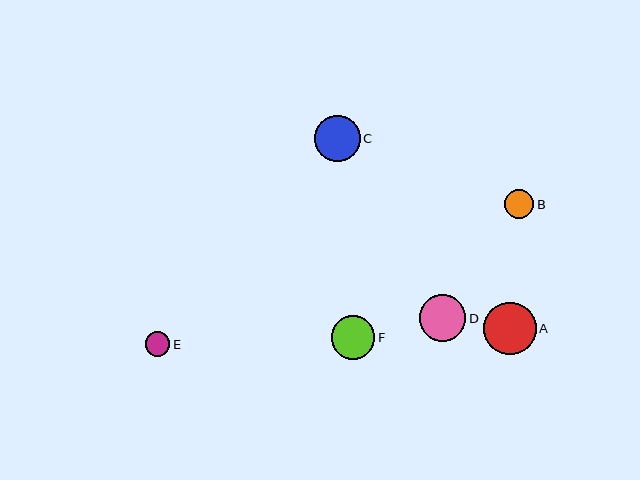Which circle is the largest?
Circle A is the largest with a size of approximately 52 pixels.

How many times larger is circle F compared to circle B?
Circle F is approximately 1.5 times the size of circle B.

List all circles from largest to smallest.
From largest to smallest: A, D, C, F, B, E.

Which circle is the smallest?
Circle E is the smallest with a size of approximately 24 pixels.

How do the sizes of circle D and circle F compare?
Circle D and circle F are approximately the same size.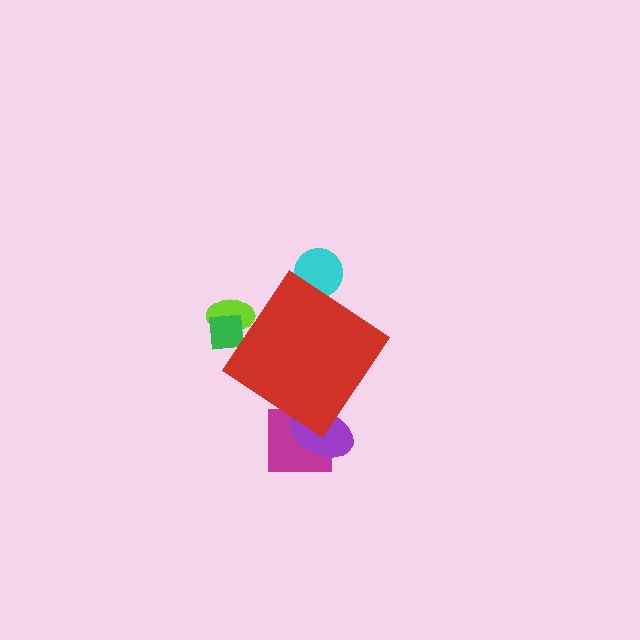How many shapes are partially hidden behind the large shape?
5 shapes are partially hidden.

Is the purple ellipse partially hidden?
Yes, the purple ellipse is partially hidden behind the red diamond.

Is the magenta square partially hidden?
Yes, the magenta square is partially hidden behind the red diamond.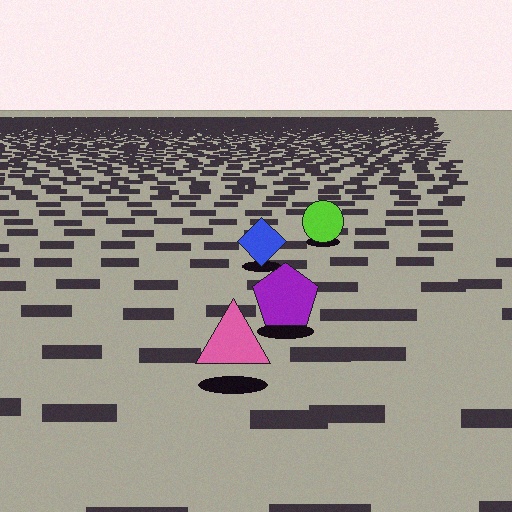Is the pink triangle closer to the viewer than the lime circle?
Yes. The pink triangle is closer — you can tell from the texture gradient: the ground texture is coarser near it.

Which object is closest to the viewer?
The pink triangle is closest. The texture marks near it are larger and more spread out.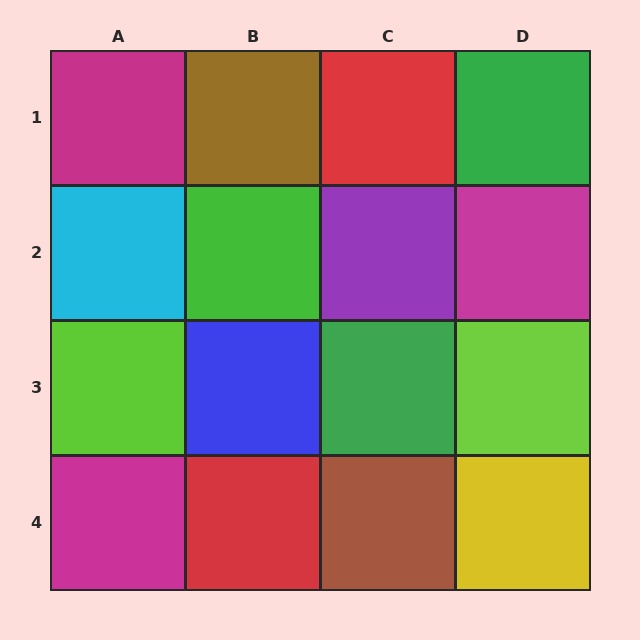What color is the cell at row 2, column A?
Cyan.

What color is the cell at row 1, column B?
Brown.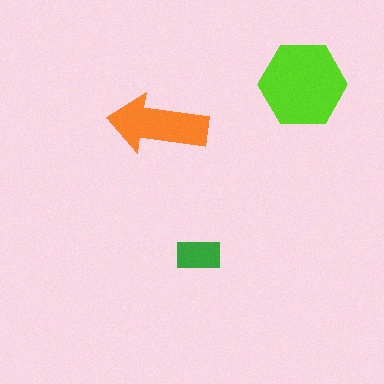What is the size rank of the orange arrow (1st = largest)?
2nd.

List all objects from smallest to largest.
The green rectangle, the orange arrow, the lime hexagon.